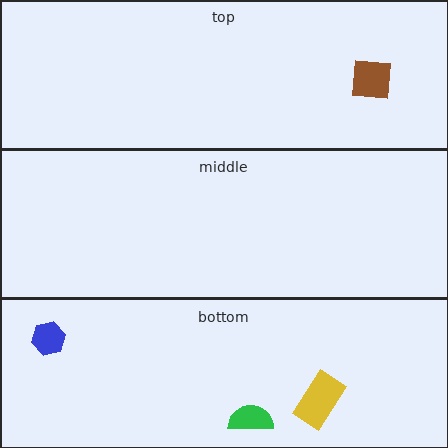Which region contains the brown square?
The top region.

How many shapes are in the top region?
1.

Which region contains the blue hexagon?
The bottom region.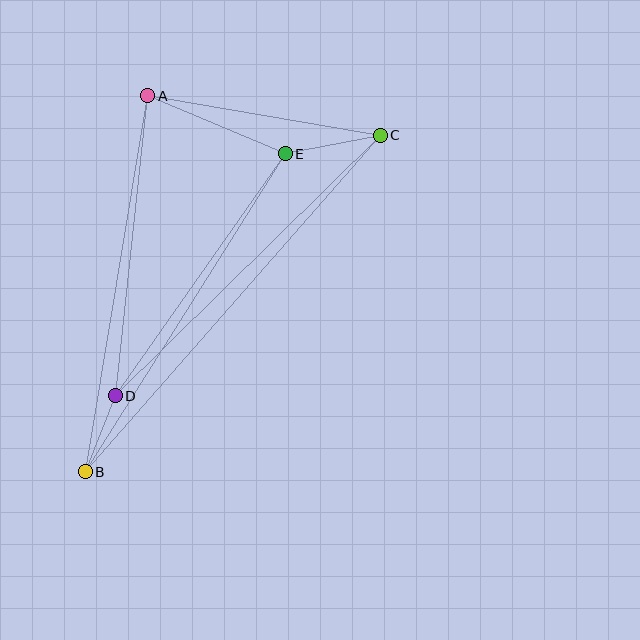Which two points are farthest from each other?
Points B and C are farthest from each other.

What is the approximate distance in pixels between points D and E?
The distance between D and E is approximately 296 pixels.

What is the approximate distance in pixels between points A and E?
The distance between A and E is approximately 149 pixels.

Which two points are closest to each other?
Points B and D are closest to each other.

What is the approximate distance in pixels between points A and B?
The distance between A and B is approximately 381 pixels.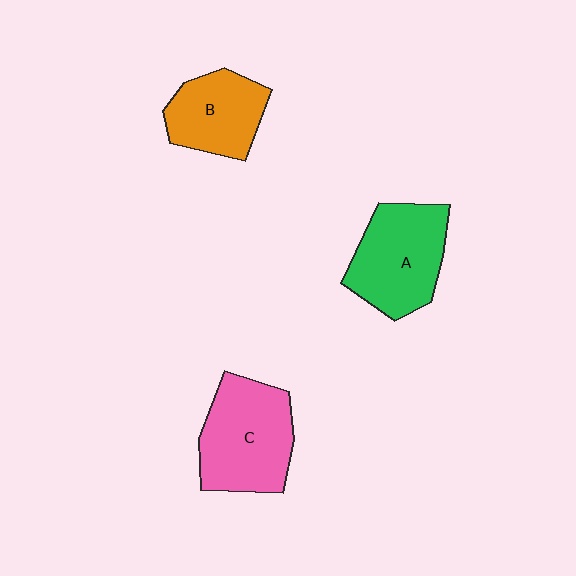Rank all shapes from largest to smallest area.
From largest to smallest: C (pink), A (green), B (orange).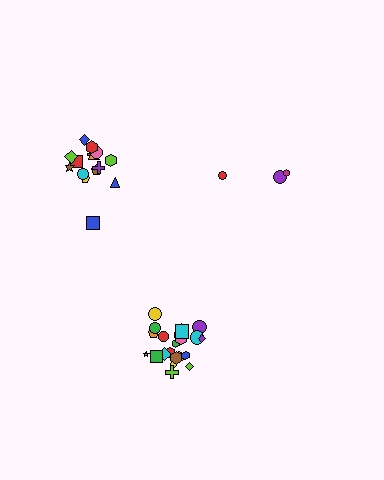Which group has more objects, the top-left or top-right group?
The top-left group.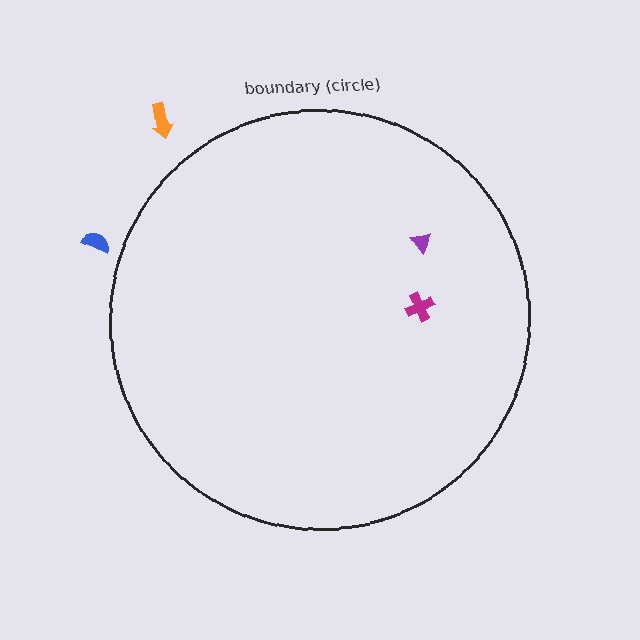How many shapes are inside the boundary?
2 inside, 2 outside.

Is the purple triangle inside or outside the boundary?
Inside.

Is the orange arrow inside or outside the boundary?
Outside.